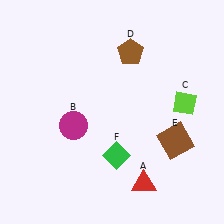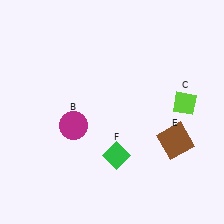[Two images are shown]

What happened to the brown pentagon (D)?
The brown pentagon (D) was removed in Image 2. It was in the top-right area of Image 1.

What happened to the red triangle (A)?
The red triangle (A) was removed in Image 2. It was in the bottom-right area of Image 1.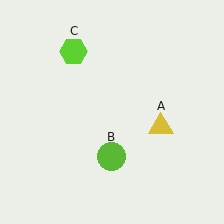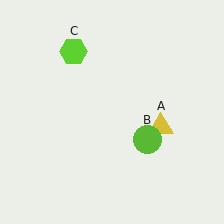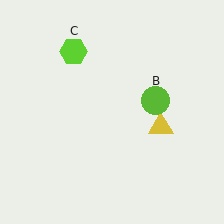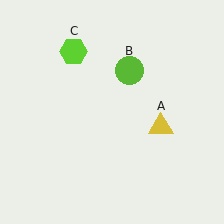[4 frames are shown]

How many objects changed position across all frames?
1 object changed position: lime circle (object B).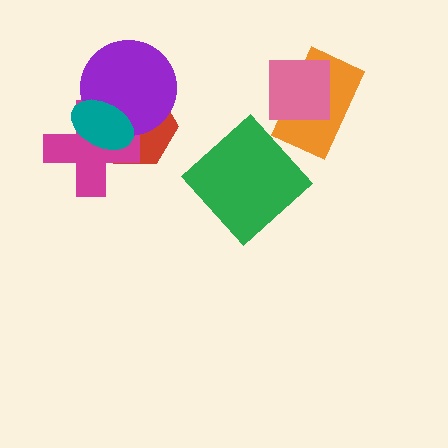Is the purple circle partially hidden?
Yes, it is partially covered by another shape.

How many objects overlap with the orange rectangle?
1 object overlaps with the orange rectangle.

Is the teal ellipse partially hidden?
No, no other shape covers it.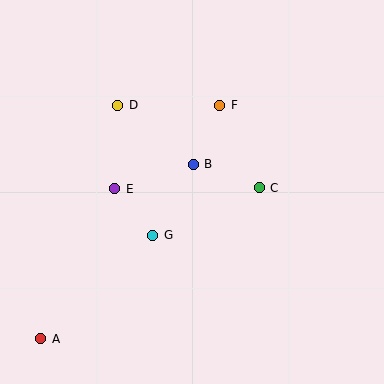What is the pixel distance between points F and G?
The distance between F and G is 146 pixels.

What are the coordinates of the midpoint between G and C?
The midpoint between G and C is at (206, 212).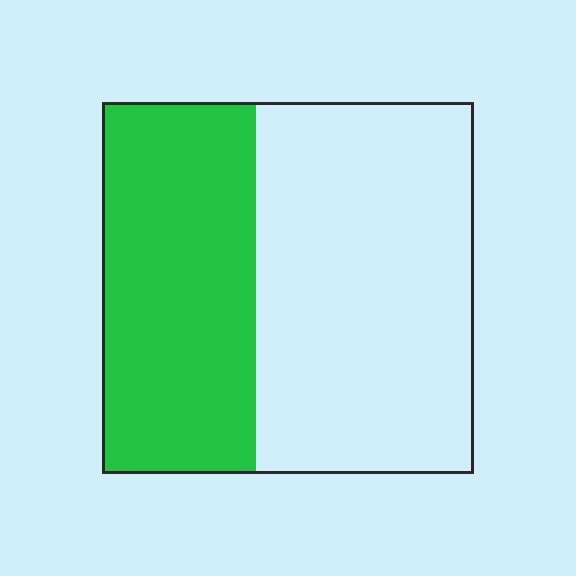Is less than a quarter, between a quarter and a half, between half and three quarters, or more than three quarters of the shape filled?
Between a quarter and a half.